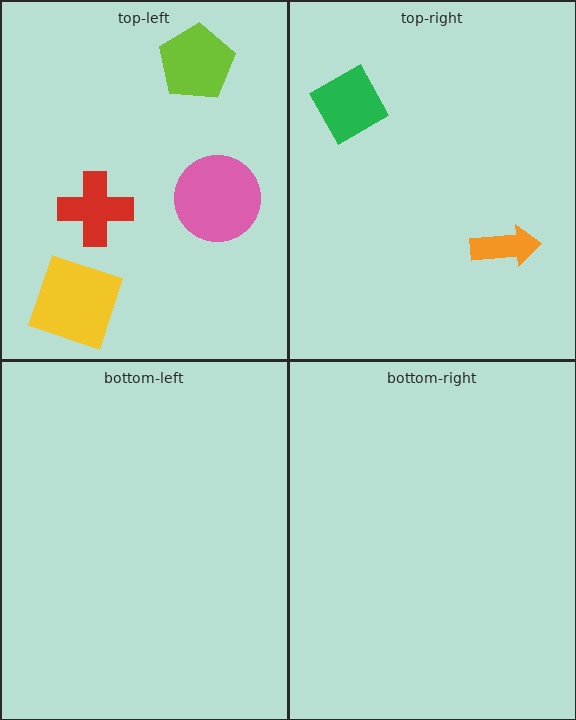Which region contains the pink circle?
The top-left region.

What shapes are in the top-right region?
The orange arrow, the green diamond.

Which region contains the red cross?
The top-left region.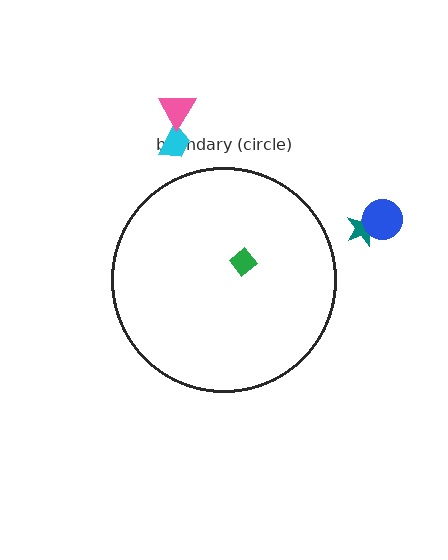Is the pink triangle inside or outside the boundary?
Outside.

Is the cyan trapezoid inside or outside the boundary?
Outside.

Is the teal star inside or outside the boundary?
Outside.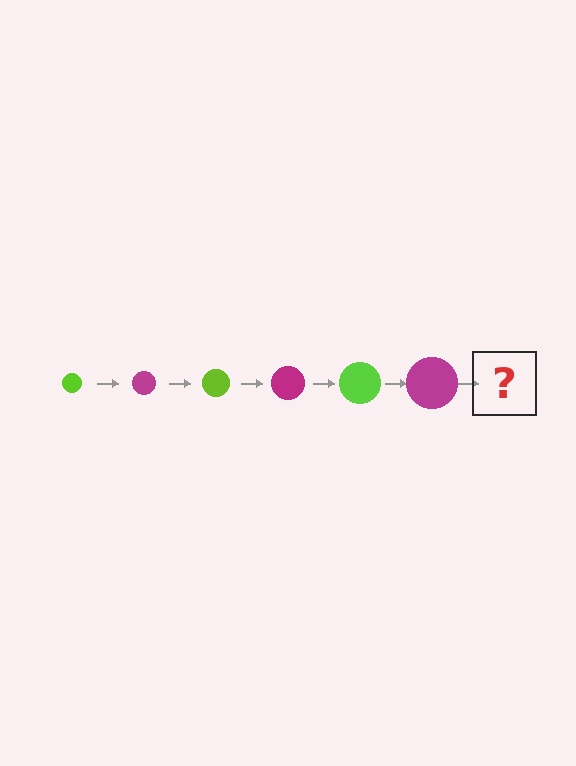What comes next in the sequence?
The next element should be a lime circle, larger than the previous one.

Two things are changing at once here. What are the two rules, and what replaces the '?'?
The two rules are that the circle grows larger each step and the color cycles through lime and magenta. The '?' should be a lime circle, larger than the previous one.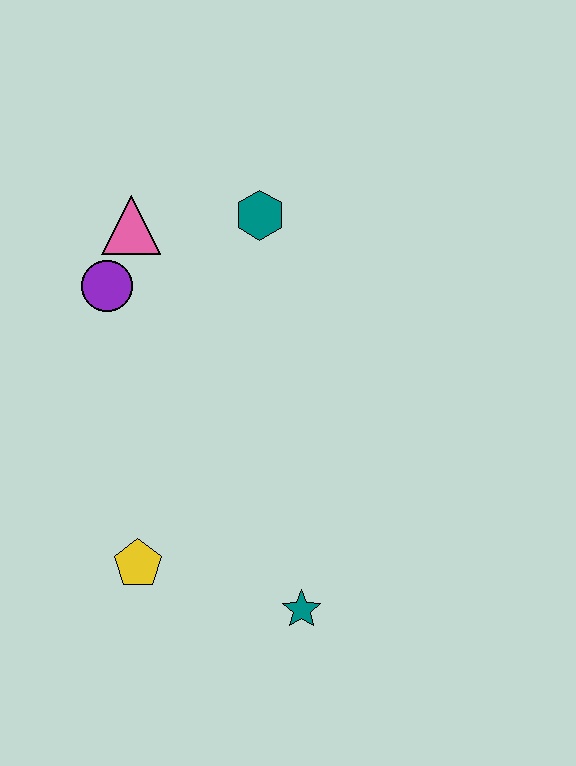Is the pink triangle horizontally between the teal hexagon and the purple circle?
Yes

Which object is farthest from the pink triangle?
The teal star is farthest from the pink triangle.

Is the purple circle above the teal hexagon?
No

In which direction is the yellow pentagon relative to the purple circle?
The yellow pentagon is below the purple circle.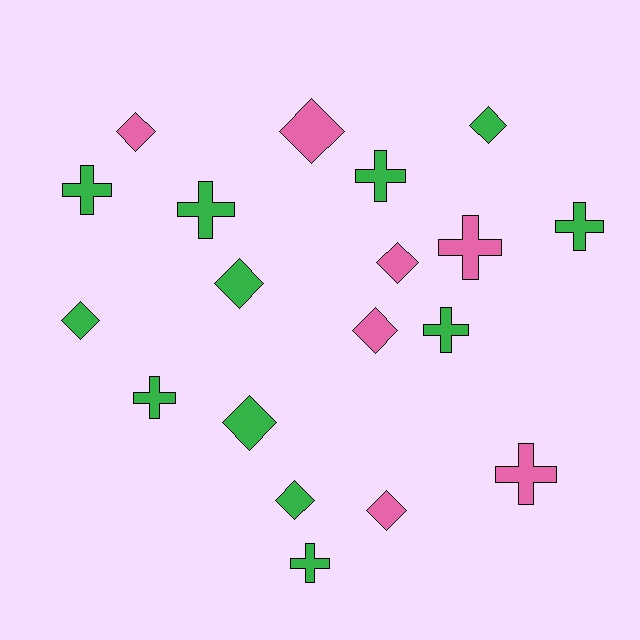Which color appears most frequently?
Green, with 12 objects.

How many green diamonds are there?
There are 5 green diamonds.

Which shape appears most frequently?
Diamond, with 10 objects.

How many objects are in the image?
There are 19 objects.